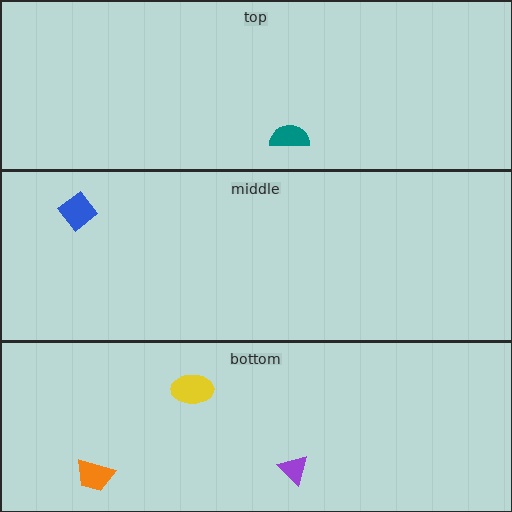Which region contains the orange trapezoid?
The bottom region.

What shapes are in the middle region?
The blue diamond.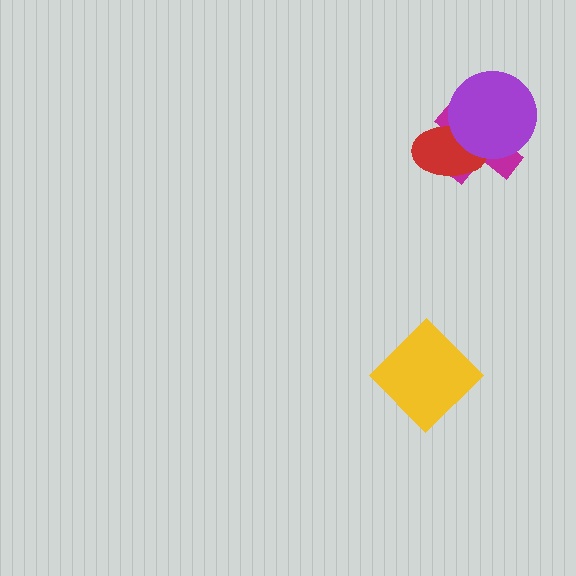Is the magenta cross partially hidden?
Yes, it is partially covered by another shape.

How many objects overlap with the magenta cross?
2 objects overlap with the magenta cross.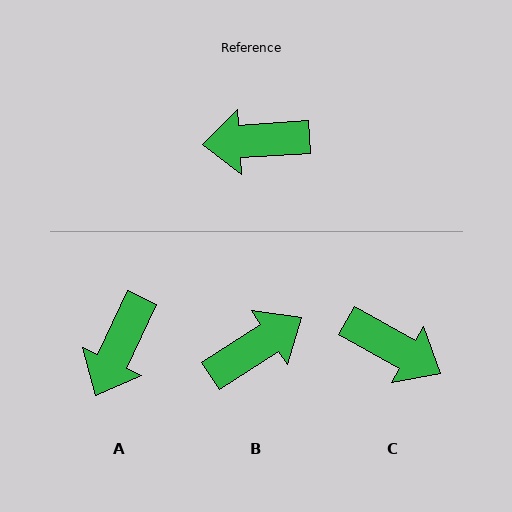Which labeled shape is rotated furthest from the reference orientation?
B, about 151 degrees away.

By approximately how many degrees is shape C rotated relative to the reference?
Approximately 147 degrees counter-clockwise.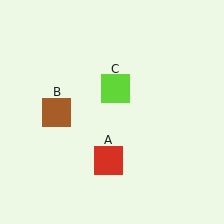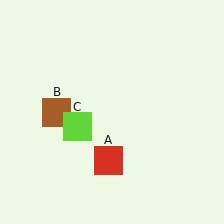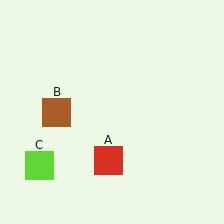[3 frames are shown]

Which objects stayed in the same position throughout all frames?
Red square (object A) and brown square (object B) remained stationary.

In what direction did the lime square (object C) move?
The lime square (object C) moved down and to the left.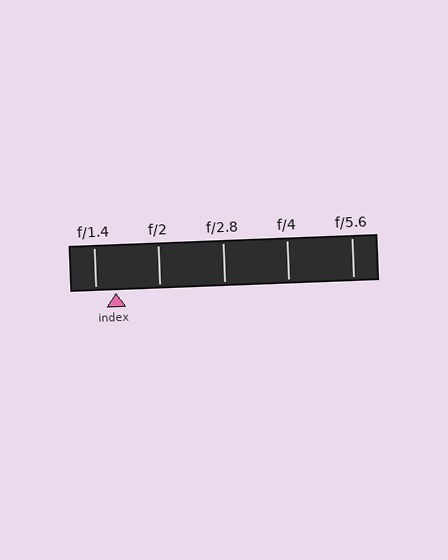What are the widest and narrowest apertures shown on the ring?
The widest aperture shown is f/1.4 and the narrowest is f/5.6.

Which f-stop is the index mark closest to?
The index mark is closest to f/1.4.